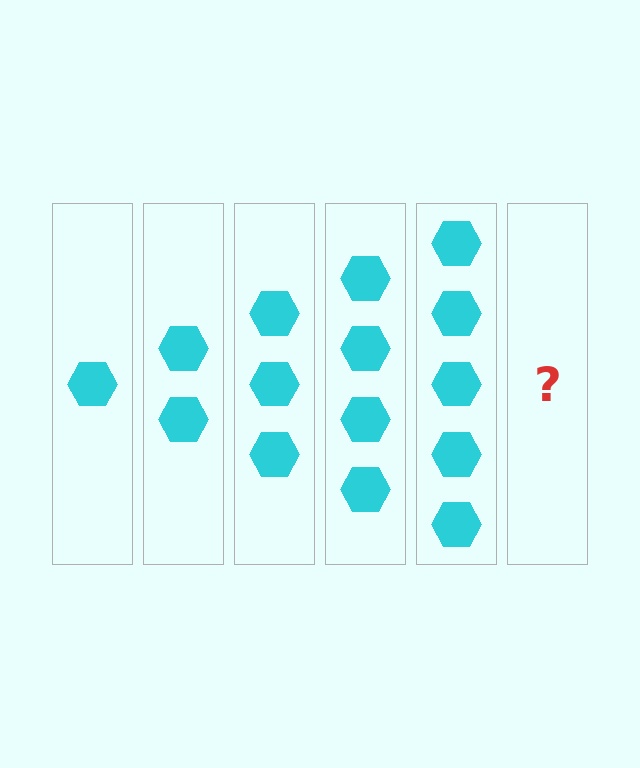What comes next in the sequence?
The next element should be 6 hexagons.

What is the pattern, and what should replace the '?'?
The pattern is that each step adds one more hexagon. The '?' should be 6 hexagons.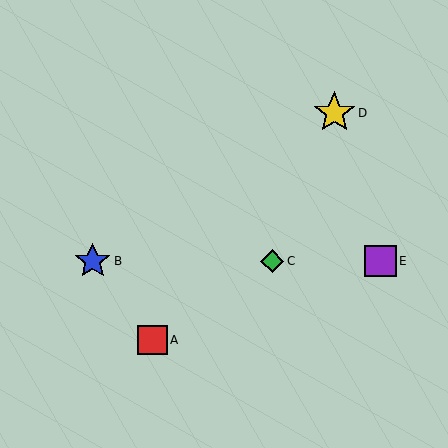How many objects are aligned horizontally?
3 objects (B, C, E) are aligned horizontally.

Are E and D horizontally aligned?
No, E is at y≈261 and D is at y≈113.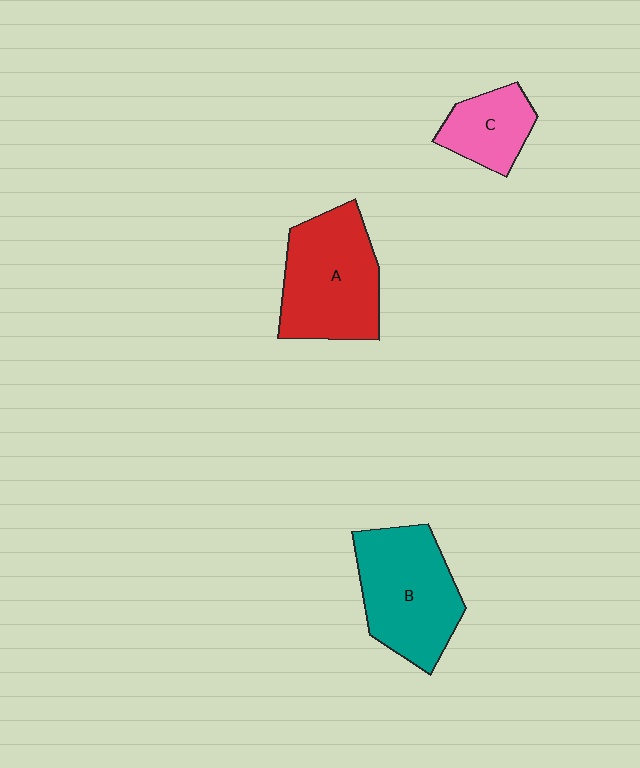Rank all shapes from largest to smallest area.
From largest to smallest: B (teal), A (red), C (pink).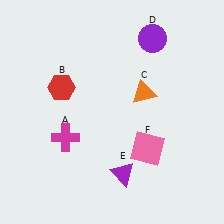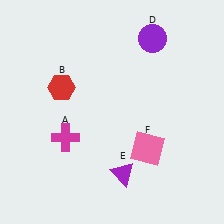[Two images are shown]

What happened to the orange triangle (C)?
The orange triangle (C) was removed in Image 2. It was in the top-right area of Image 1.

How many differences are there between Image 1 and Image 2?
There is 1 difference between the two images.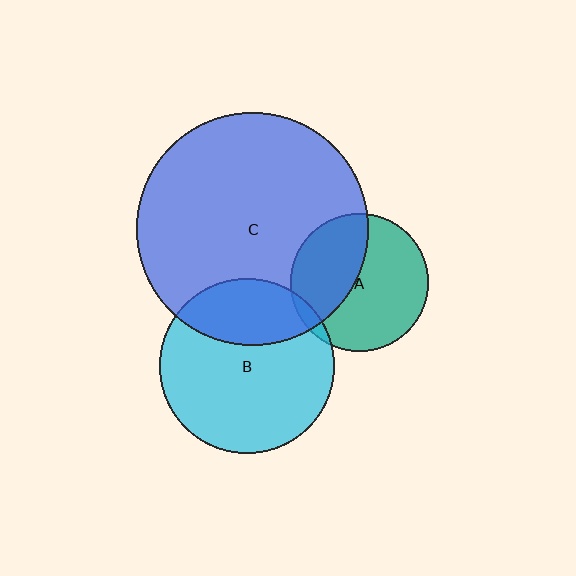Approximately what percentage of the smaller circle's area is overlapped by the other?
Approximately 30%.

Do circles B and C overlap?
Yes.